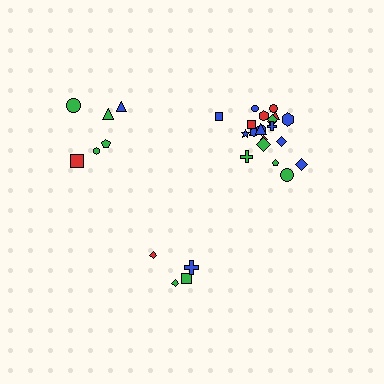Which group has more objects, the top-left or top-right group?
The top-right group.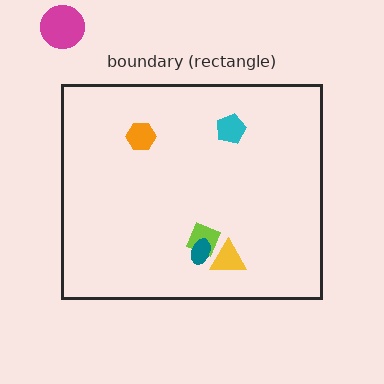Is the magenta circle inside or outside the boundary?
Outside.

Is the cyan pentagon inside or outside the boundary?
Inside.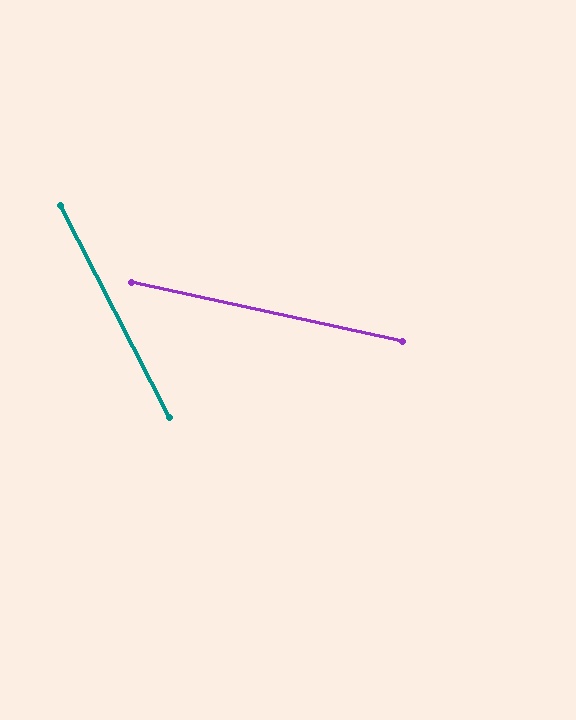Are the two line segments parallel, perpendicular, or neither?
Neither parallel nor perpendicular — they differ by about 51°.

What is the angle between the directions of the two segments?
Approximately 51 degrees.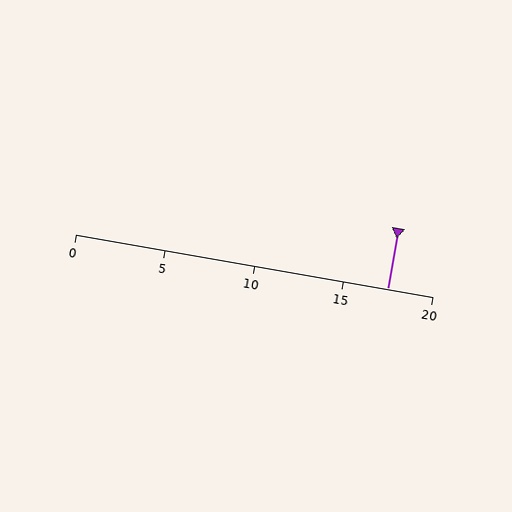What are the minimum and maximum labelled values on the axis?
The axis runs from 0 to 20.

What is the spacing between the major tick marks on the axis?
The major ticks are spaced 5 apart.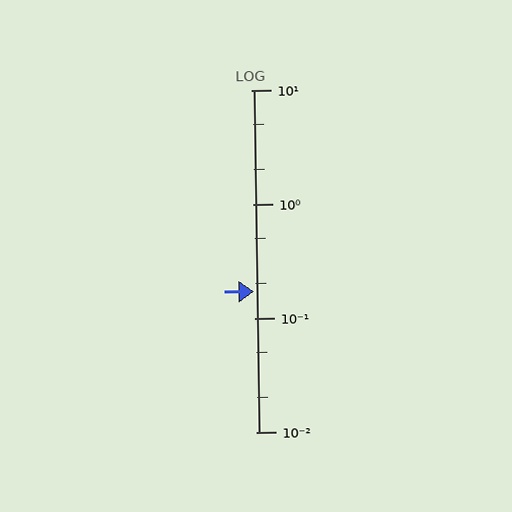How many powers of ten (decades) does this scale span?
The scale spans 3 decades, from 0.01 to 10.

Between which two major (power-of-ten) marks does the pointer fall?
The pointer is between 0.1 and 1.